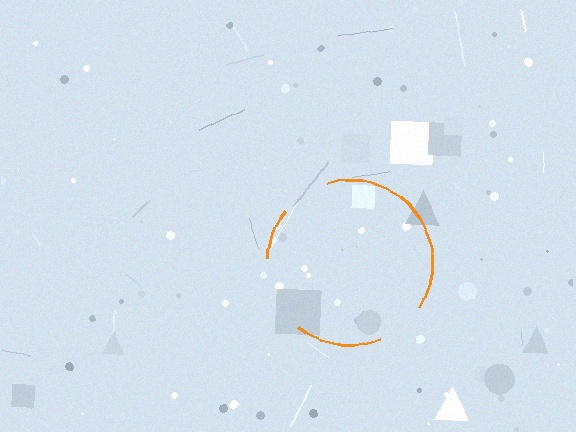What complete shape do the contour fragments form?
The contour fragments form a circle.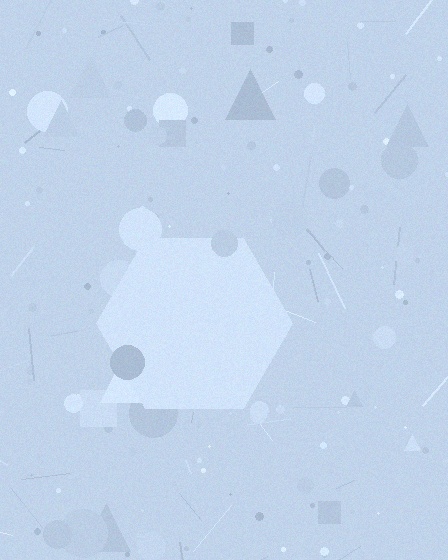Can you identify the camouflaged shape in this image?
The camouflaged shape is a hexagon.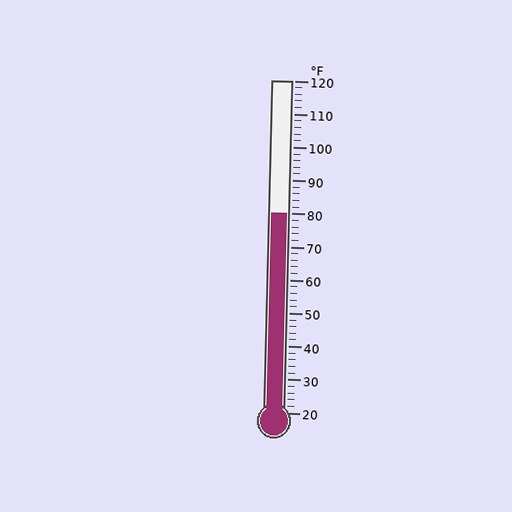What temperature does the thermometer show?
The thermometer shows approximately 80°F.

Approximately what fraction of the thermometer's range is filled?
The thermometer is filled to approximately 60% of its range.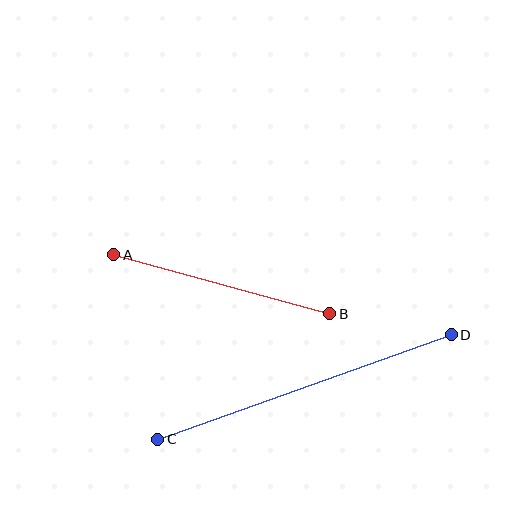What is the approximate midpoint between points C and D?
The midpoint is at approximately (305, 387) pixels.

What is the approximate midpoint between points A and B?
The midpoint is at approximately (222, 284) pixels.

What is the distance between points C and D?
The distance is approximately 312 pixels.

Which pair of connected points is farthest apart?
Points C and D are farthest apart.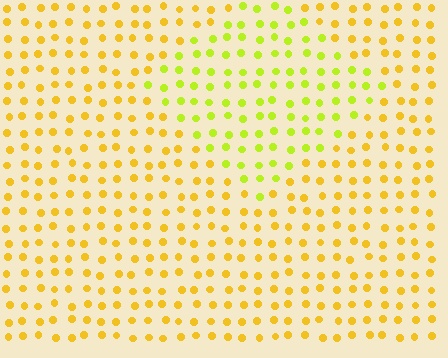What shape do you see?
I see a diamond.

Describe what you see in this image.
The image is filled with small yellow elements in a uniform arrangement. A diamond-shaped region is visible where the elements are tinted to a slightly different hue, forming a subtle color boundary.